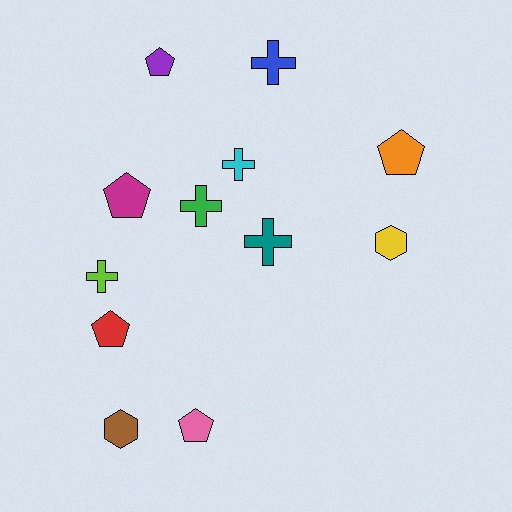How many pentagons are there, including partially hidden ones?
There are 5 pentagons.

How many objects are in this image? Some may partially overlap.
There are 12 objects.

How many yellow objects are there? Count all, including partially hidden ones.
There is 1 yellow object.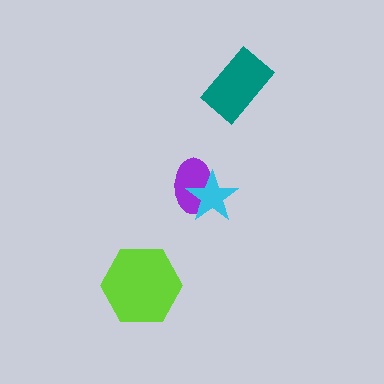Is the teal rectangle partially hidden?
No, no other shape covers it.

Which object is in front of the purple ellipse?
The cyan star is in front of the purple ellipse.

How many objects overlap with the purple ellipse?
1 object overlaps with the purple ellipse.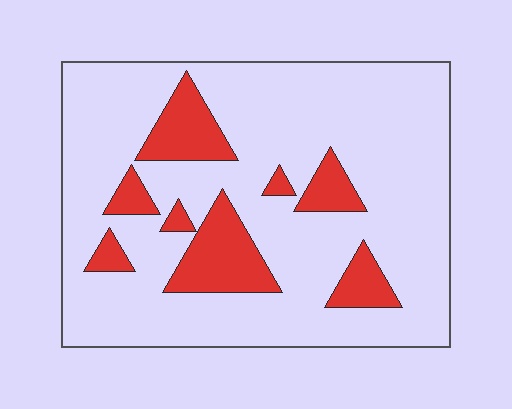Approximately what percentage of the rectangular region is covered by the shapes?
Approximately 20%.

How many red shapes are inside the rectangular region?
8.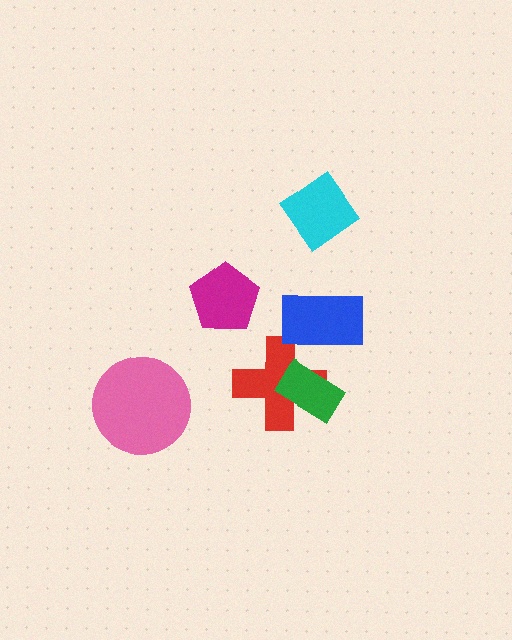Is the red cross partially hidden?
Yes, it is partially covered by another shape.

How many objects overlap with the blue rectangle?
1 object overlaps with the blue rectangle.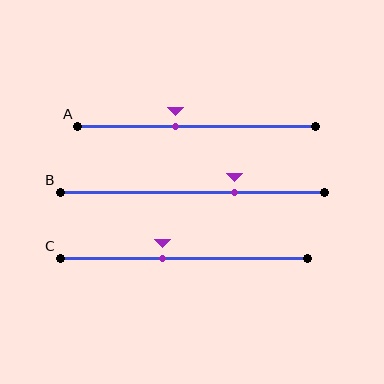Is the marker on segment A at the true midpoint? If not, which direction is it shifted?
No, the marker on segment A is shifted to the left by about 9% of the segment length.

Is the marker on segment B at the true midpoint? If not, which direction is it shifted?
No, the marker on segment B is shifted to the right by about 16% of the segment length.